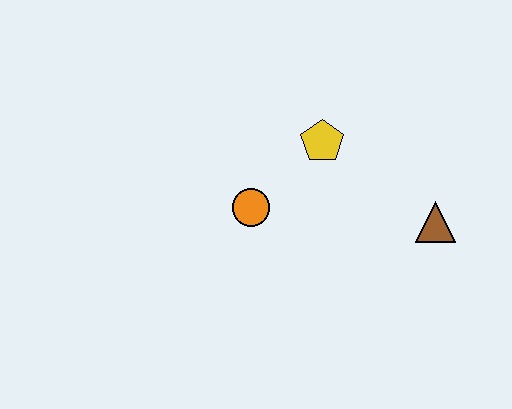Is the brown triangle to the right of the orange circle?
Yes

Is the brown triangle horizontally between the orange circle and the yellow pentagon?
No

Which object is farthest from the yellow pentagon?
The brown triangle is farthest from the yellow pentagon.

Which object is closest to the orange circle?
The yellow pentagon is closest to the orange circle.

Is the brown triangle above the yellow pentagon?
No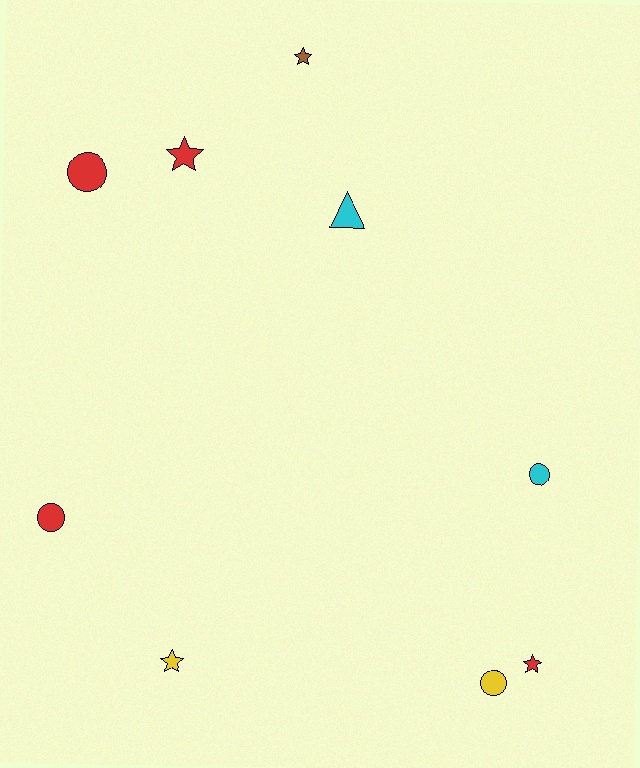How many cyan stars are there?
There are no cyan stars.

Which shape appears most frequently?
Star, with 4 objects.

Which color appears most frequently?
Red, with 4 objects.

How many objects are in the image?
There are 9 objects.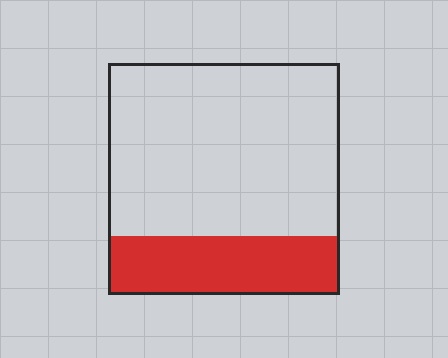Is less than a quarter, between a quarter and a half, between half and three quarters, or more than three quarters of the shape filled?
Between a quarter and a half.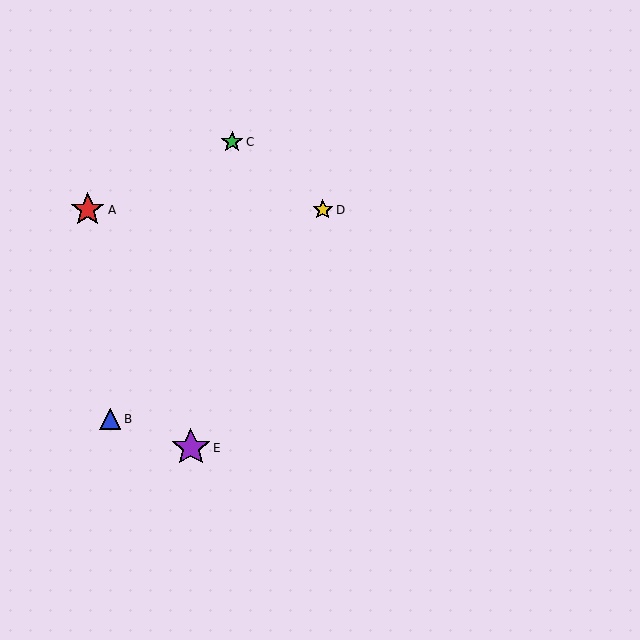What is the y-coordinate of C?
Object C is at y≈142.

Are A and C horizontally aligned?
No, A is at y≈210 and C is at y≈142.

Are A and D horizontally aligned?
Yes, both are at y≈210.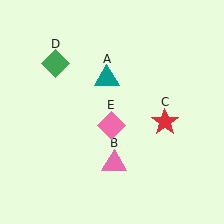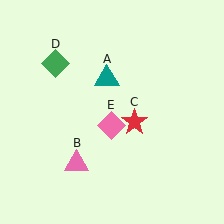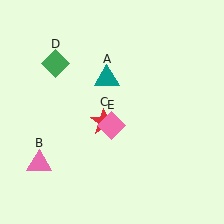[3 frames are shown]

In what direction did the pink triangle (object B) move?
The pink triangle (object B) moved left.